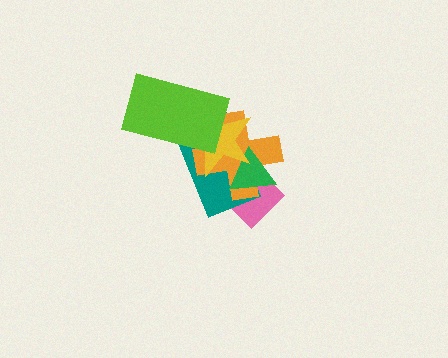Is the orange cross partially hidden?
Yes, it is partially covered by another shape.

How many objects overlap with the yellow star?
4 objects overlap with the yellow star.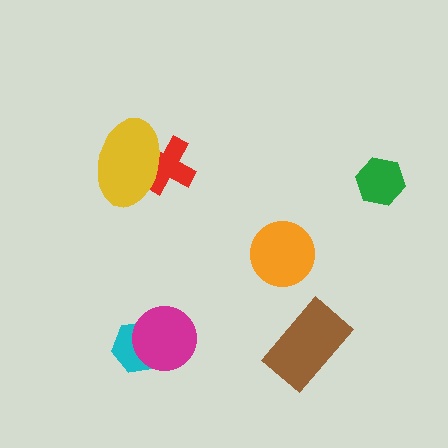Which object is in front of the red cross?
The yellow ellipse is in front of the red cross.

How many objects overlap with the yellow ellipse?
1 object overlaps with the yellow ellipse.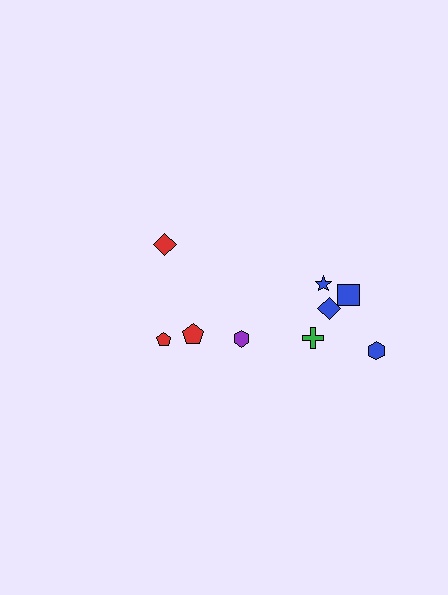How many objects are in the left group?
There are 3 objects.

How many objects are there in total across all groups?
There are 9 objects.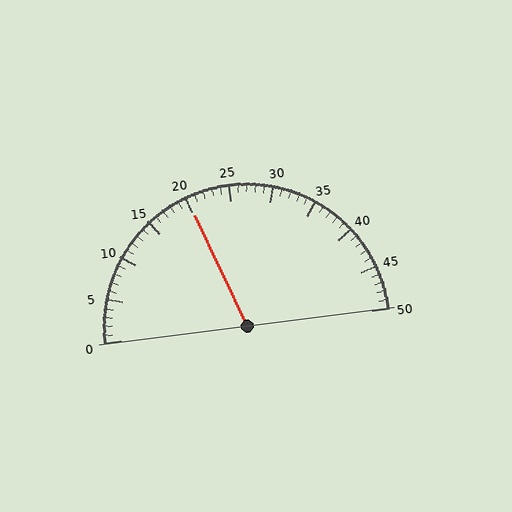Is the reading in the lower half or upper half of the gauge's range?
The reading is in the lower half of the range (0 to 50).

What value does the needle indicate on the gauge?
The needle indicates approximately 20.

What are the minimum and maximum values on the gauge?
The gauge ranges from 0 to 50.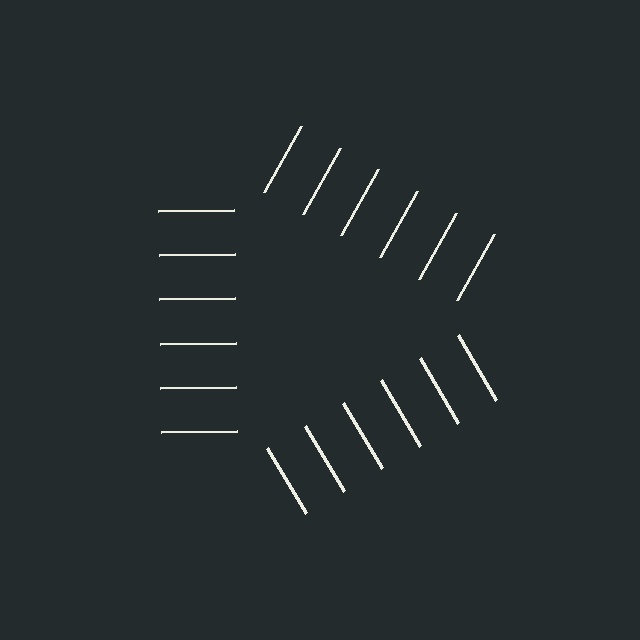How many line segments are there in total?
18 — 6 along each of the 3 edges.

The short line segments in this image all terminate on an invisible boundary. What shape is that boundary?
An illusory triangle — the line segments terminate on its edges but no continuous stroke is drawn.